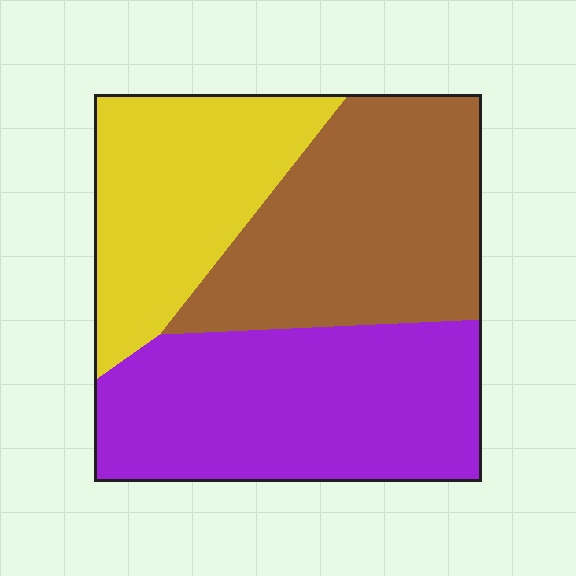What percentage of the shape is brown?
Brown covers 35% of the shape.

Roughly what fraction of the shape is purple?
Purple covers roughly 40% of the shape.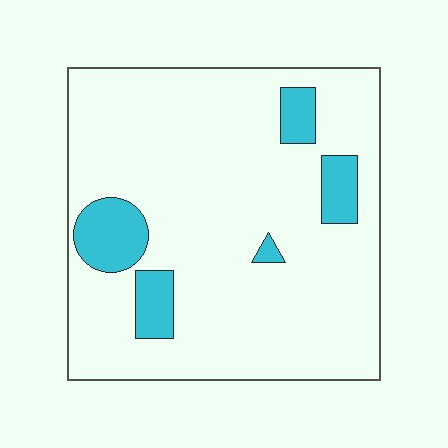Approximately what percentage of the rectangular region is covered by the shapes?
Approximately 15%.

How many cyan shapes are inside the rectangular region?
5.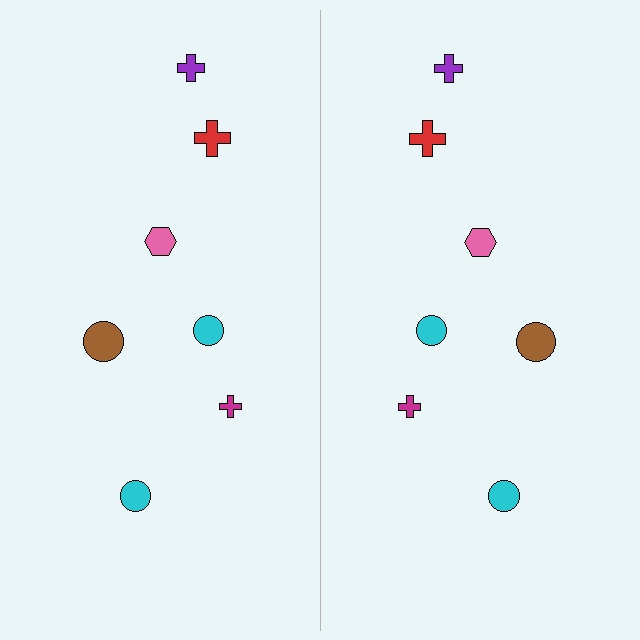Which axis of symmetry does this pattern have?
The pattern has a vertical axis of symmetry running through the center of the image.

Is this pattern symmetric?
Yes, this pattern has bilateral (reflection) symmetry.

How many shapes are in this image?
There are 14 shapes in this image.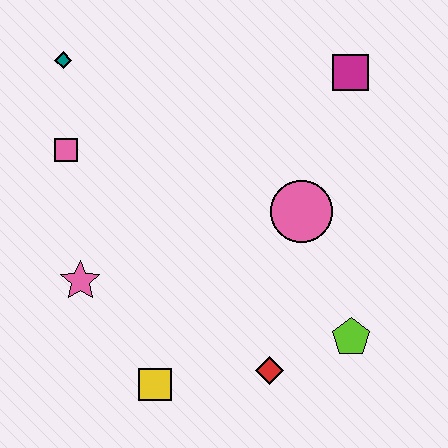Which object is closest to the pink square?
The teal diamond is closest to the pink square.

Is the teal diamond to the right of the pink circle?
No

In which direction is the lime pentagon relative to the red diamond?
The lime pentagon is to the right of the red diamond.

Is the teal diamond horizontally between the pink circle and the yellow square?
No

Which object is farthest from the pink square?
The lime pentagon is farthest from the pink square.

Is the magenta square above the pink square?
Yes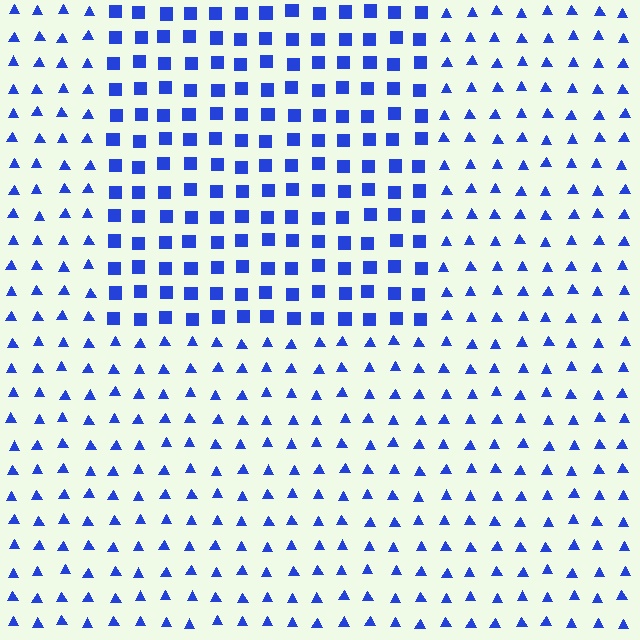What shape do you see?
I see a rectangle.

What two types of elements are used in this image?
The image uses squares inside the rectangle region and triangles outside it.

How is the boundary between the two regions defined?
The boundary is defined by a change in element shape: squares inside vs. triangles outside. All elements share the same color and spacing.